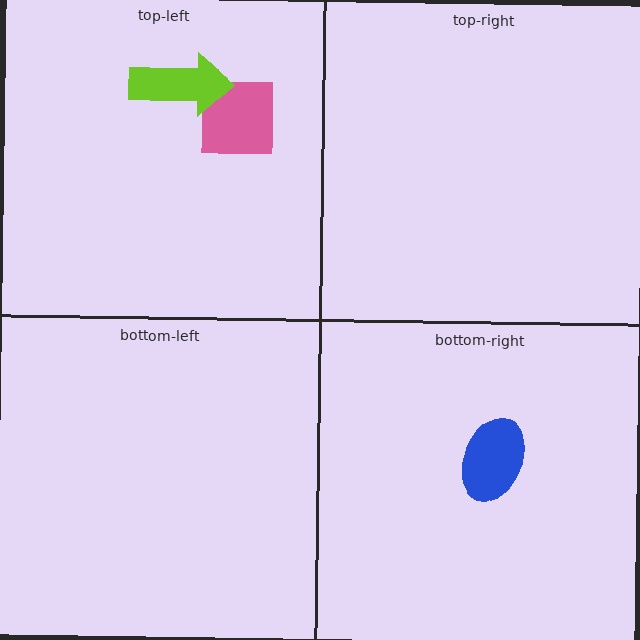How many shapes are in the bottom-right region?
1.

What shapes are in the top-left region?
The pink square, the lime arrow.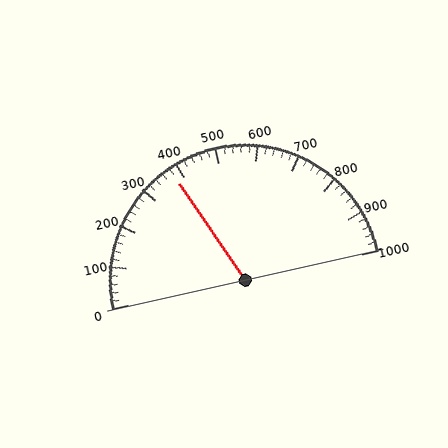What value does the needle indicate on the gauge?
The needle indicates approximately 380.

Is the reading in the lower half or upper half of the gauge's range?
The reading is in the lower half of the range (0 to 1000).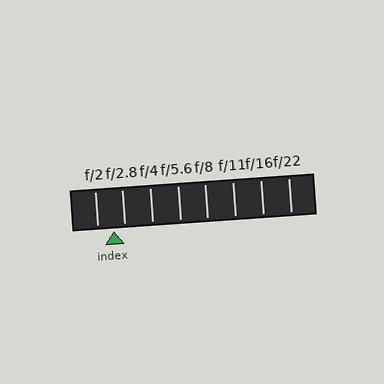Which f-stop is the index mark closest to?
The index mark is closest to f/2.8.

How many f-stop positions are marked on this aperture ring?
There are 8 f-stop positions marked.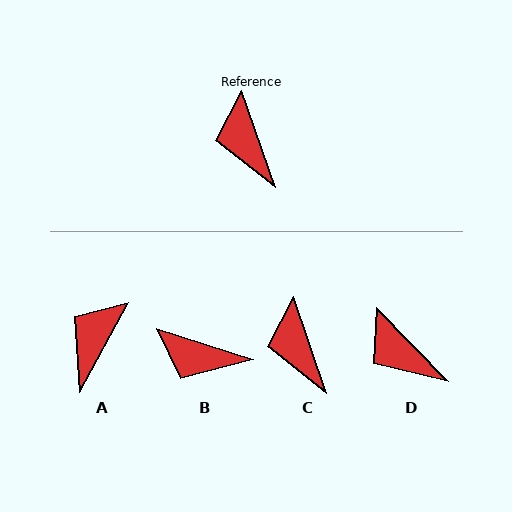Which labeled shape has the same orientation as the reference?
C.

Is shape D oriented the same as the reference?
No, it is off by about 25 degrees.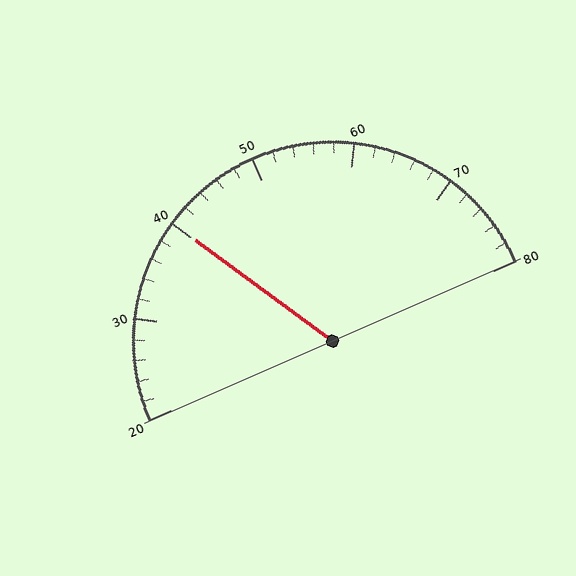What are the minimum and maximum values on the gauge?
The gauge ranges from 20 to 80.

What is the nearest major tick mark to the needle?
The nearest major tick mark is 40.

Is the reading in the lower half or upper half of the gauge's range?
The reading is in the lower half of the range (20 to 80).